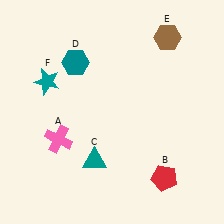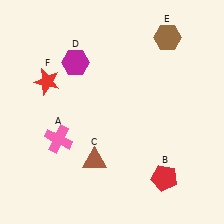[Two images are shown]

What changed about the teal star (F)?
In Image 1, F is teal. In Image 2, it changed to red.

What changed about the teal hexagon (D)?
In Image 1, D is teal. In Image 2, it changed to magenta.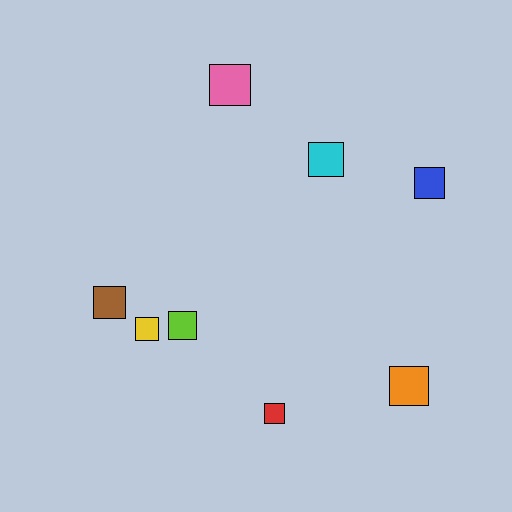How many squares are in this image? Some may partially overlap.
There are 8 squares.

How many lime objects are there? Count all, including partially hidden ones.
There is 1 lime object.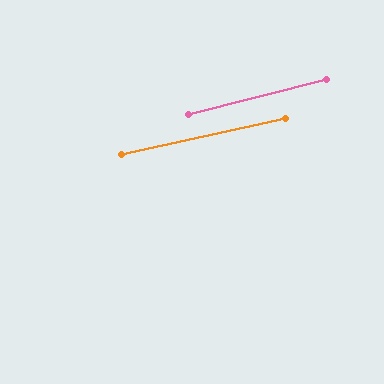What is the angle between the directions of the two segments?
Approximately 2 degrees.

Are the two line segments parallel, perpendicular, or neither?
Parallel — their directions differ by only 1.9°.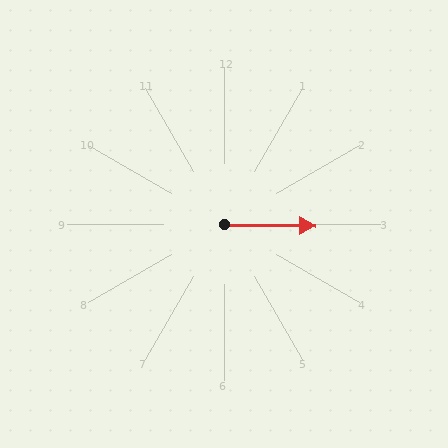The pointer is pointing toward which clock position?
Roughly 3 o'clock.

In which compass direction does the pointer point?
East.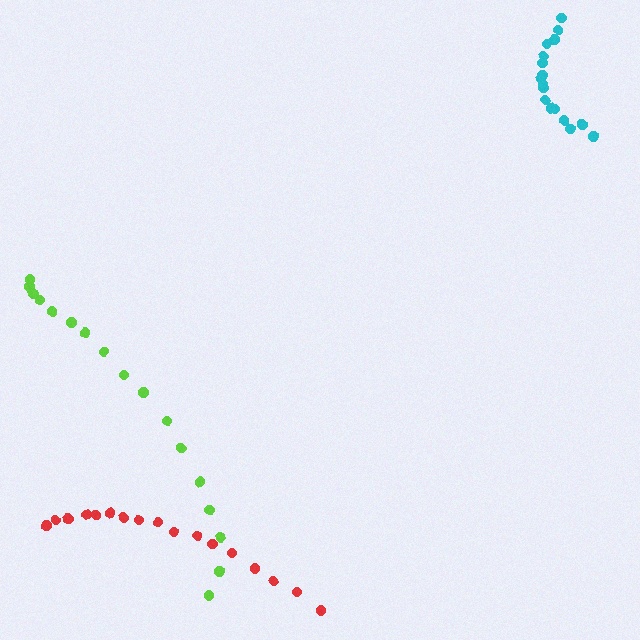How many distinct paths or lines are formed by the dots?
There are 3 distinct paths.